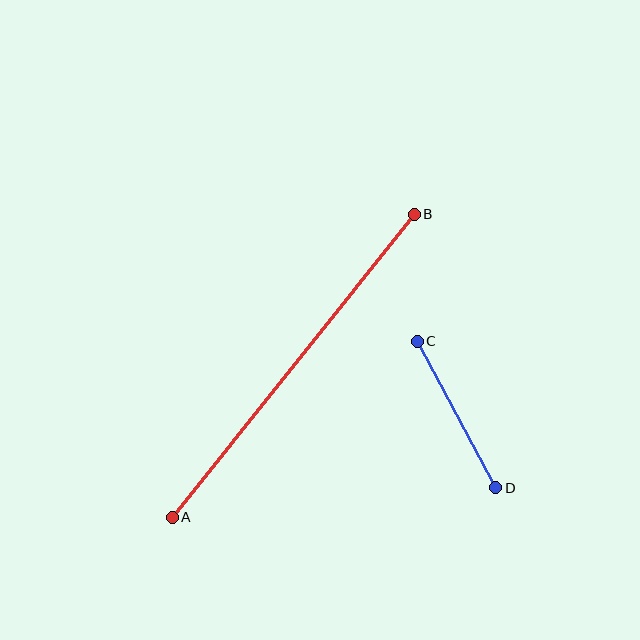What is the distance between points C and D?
The distance is approximately 166 pixels.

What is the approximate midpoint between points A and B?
The midpoint is at approximately (293, 366) pixels.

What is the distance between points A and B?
The distance is approximately 388 pixels.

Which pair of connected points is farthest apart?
Points A and B are farthest apart.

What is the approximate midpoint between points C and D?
The midpoint is at approximately (456, 414) pixels.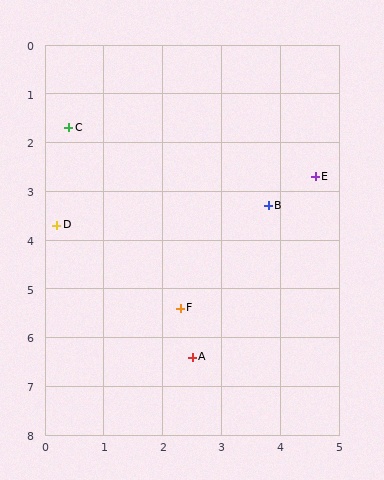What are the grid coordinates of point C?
Point C is at approximately (0.4, 1.7).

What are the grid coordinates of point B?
Point B is at approximately (3.8, 3.3).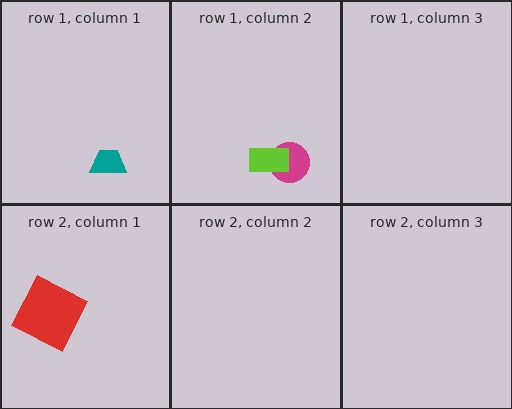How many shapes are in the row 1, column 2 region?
2.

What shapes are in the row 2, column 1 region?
The red square.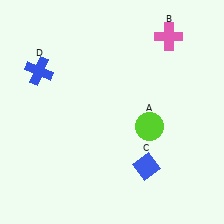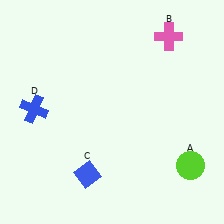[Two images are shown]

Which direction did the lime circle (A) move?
The lime circle (A) moved right.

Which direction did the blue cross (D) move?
The blue cross (D) moved down.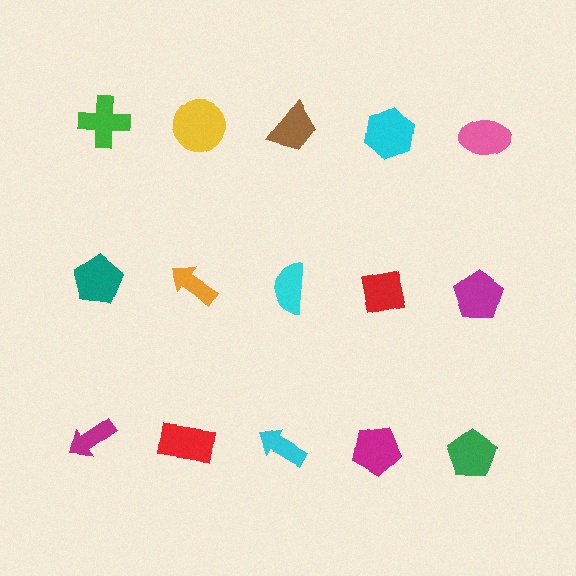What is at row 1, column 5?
A pink ellipse.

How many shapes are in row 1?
5 shapes.